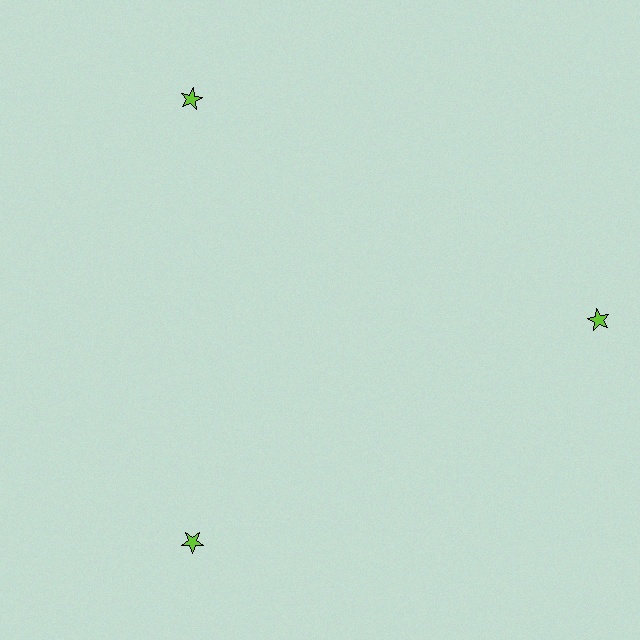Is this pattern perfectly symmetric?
No. The 3 lime stars are arranged in a ring, but one element near the 3 o'clock position is pushed outward from the center, breaking the 3-fold rotational symmetry.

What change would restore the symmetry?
The symmetry would be restored by moving it inward, back onto the ring so that all 3 stars sit at equal angles and equal distance from the center.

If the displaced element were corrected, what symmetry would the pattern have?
It would have 3-fold rotational symmetry — the pattern would map onto itself every 120 degrees.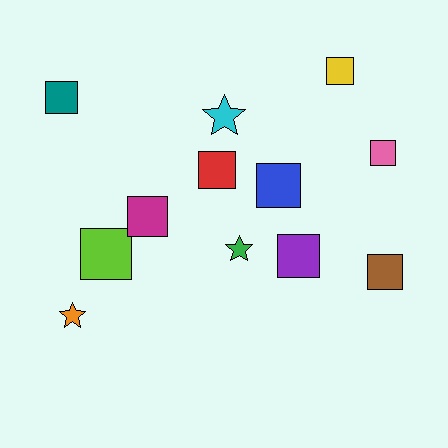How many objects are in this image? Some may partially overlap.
There are 12 objects.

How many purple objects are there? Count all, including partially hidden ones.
There is 1 purple object.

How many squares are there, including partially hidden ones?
There are 9 squares.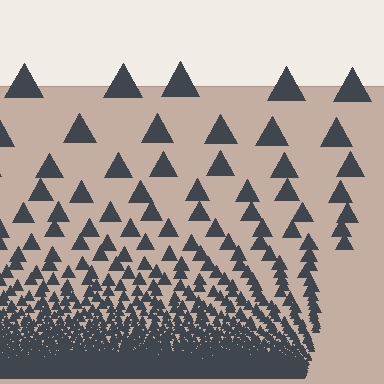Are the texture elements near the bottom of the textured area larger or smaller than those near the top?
Smaller. The gradient is inverted — elements near the bottom are smaller and denser.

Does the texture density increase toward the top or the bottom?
Density increases toward the bottom.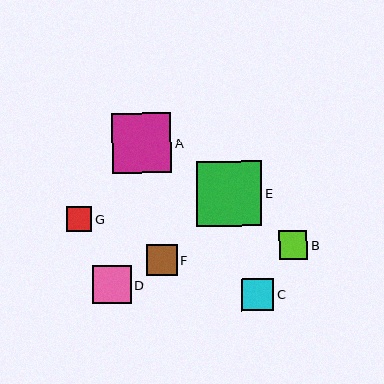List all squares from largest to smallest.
From largest to smallest: E, A, D, C, F, B, G.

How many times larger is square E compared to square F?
Square E is approximately 2.1 times the size of square F.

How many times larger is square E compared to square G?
Square E is approximately 2.6 times the size of square G.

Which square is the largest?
Square E is the largest with a size of approximately 65 pixels.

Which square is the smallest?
Square G is the smallest with a size of approximately 25 pixels.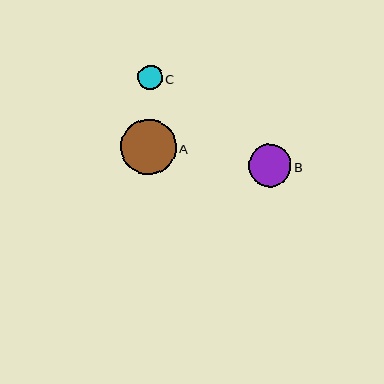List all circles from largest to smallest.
From largest to smallest: A, B, C.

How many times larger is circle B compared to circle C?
Circle B is approximately 1.7 times the size of circle C.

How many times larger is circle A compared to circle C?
Circle A is approximately 2.3 times the size of circle C.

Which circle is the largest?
Circle A is the largest with a size of approximately 56 pixels.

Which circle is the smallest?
Circle C is the smallest with a size of approximately 24 pixels.